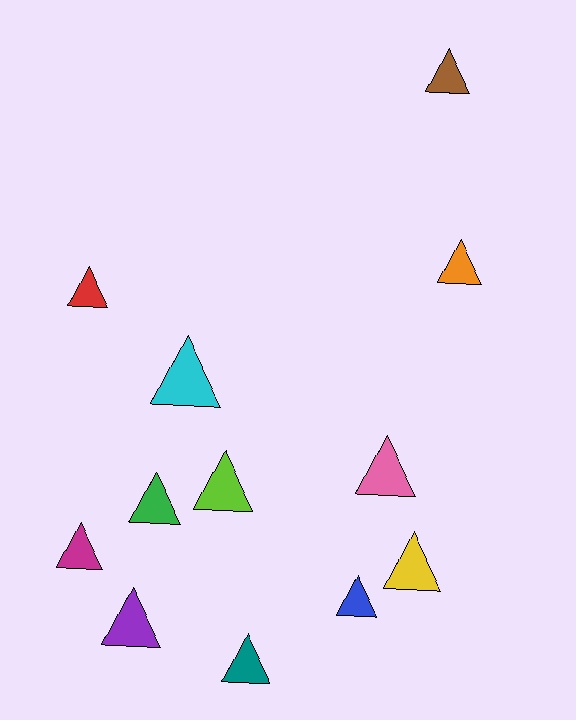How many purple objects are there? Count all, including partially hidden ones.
There is 1 purple object.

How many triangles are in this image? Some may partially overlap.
There are 12 triangles.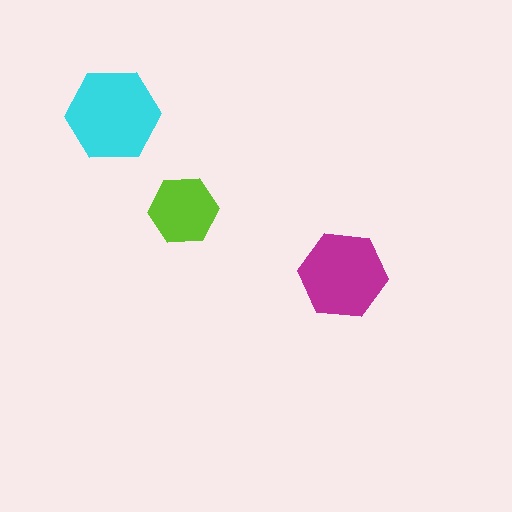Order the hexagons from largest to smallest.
the cyan one, the magenta one, the lime one.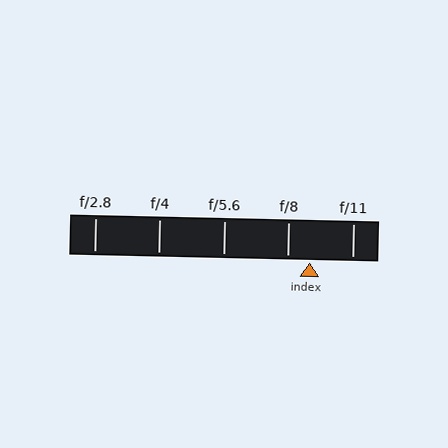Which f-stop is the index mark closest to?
The index mark is closest to f/8.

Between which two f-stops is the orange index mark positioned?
The index mark is between f/8 and f/11.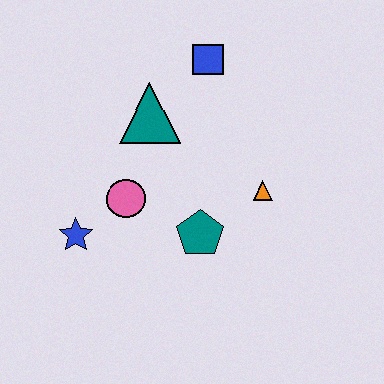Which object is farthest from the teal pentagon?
The blue square is farthest from the teal pentagon.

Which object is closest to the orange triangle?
The teal pentagon is closest to the orange triangle.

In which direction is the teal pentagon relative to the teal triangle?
The teal pentagon is below the teal triangle.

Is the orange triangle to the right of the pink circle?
Yes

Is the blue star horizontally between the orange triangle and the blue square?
No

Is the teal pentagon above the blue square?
No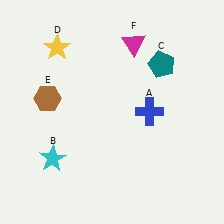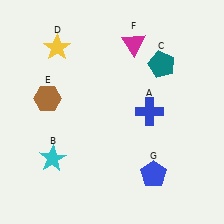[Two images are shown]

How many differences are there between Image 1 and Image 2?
There is 1 difference between the two images.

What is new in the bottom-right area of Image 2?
A blue pentagon (G) was added in the bottom-right area of Image 2.